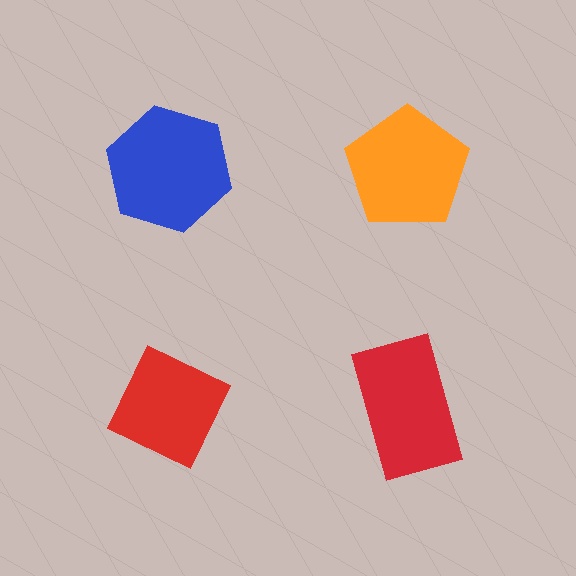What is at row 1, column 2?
An orange pentagon.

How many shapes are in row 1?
2 shapes.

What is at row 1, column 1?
A blue hexagon.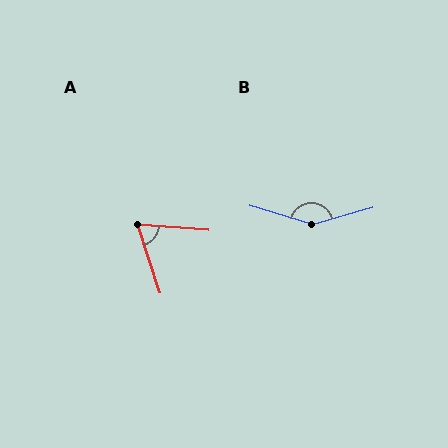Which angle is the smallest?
A, at approximately 67 degrees.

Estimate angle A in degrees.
Approximately 67 degrees.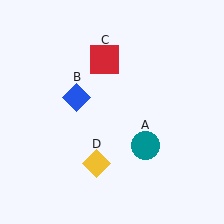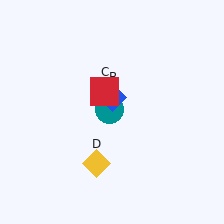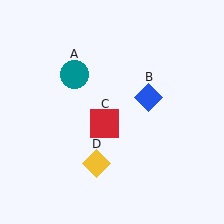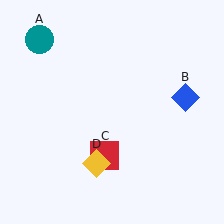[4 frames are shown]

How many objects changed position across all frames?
3 objects changed position: teal circle (object A), blue diamond (object B), red square (object C).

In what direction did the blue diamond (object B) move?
The blue diamond (object B) moved right.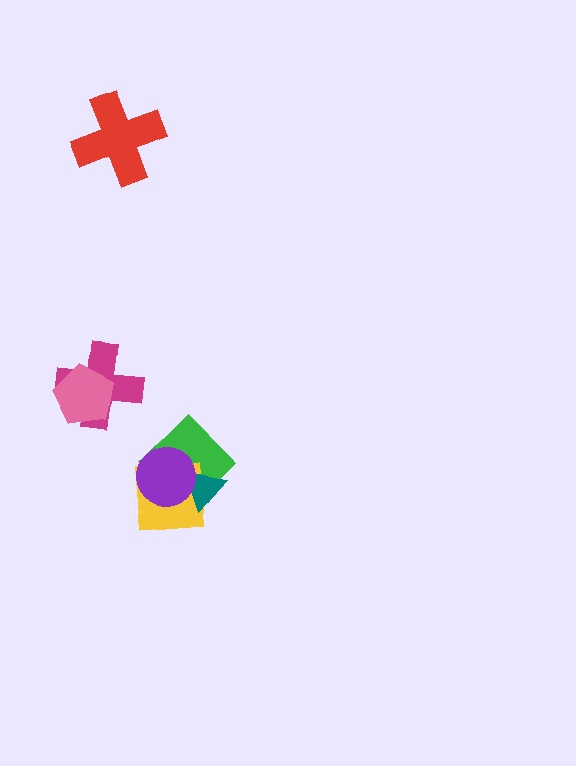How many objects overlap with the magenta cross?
1 object overlaps with the magenta cross.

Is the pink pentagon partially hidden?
No, no other shape covers it.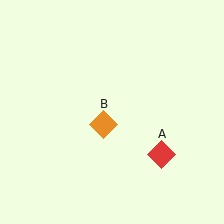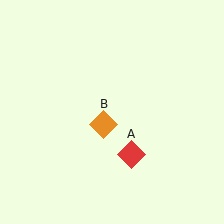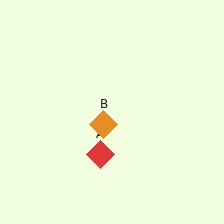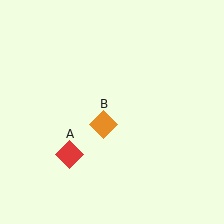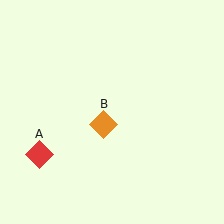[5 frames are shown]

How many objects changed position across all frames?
1 object changed position: red diamond (object A).